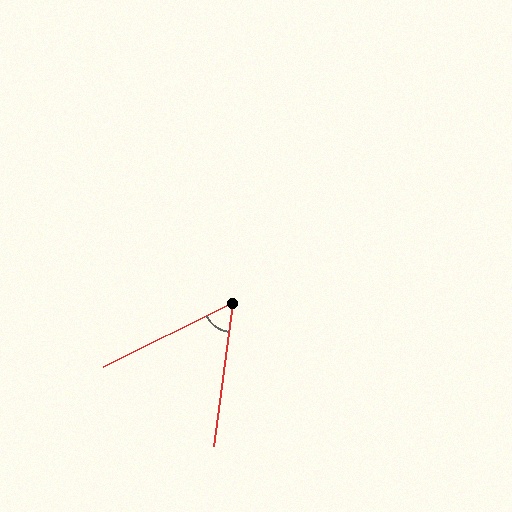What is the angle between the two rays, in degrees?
Approximately 56 degrees.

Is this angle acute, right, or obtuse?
It is acute.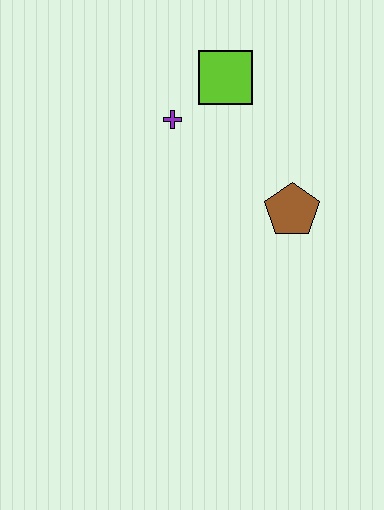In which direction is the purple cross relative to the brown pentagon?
The purple cross is to the left of the brown pentagon.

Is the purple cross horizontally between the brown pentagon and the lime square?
No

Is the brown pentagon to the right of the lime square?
Yes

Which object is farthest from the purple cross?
The brown pentagon is farthest from the purple cross.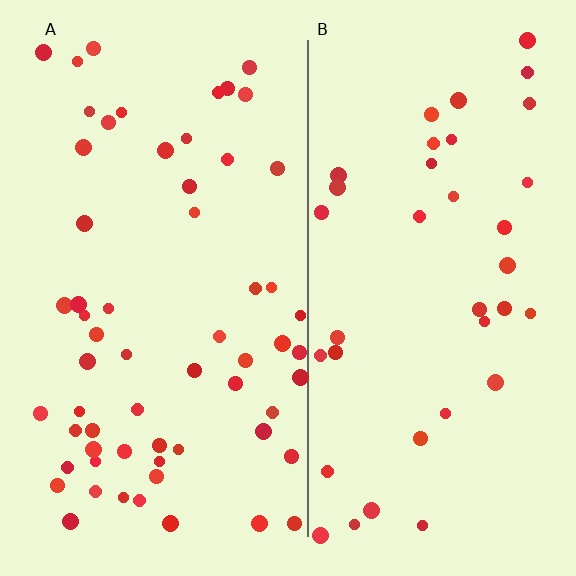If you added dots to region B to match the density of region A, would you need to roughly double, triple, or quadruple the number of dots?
Approximately double.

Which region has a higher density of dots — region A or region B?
A (the left).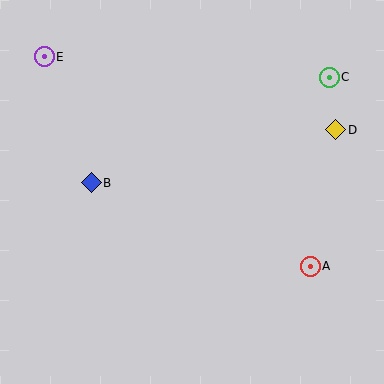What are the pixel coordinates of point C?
Point C is at (329, 77).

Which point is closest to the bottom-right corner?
Point A is closest to the bottom-right corner.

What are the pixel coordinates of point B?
Point B is at (91, 183).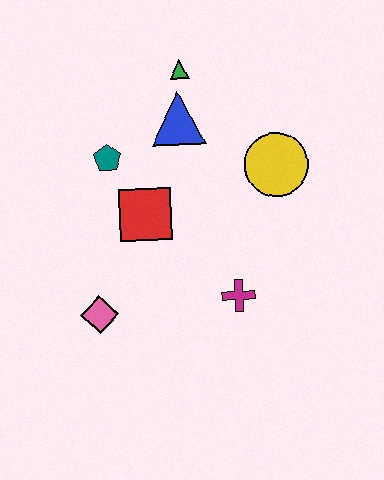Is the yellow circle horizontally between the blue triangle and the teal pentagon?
No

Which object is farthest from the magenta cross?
The green triangle is farthest from the magenta cross.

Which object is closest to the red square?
The teal pentagon is closest to the red square.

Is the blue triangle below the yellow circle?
No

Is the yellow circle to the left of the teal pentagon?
No